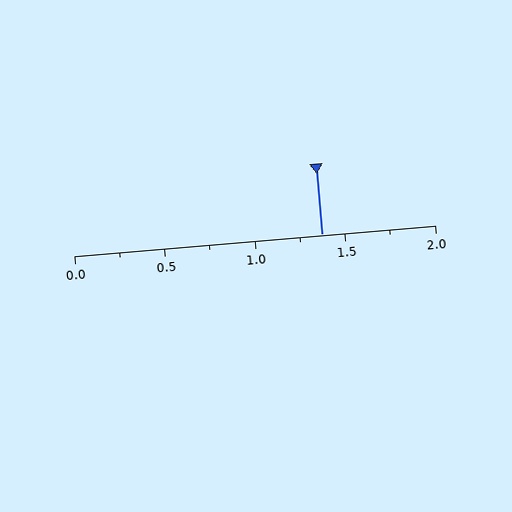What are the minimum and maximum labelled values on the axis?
The axis runs from 0.0 to 2.0.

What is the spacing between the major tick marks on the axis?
The major ticks are spaced 0.5 apart.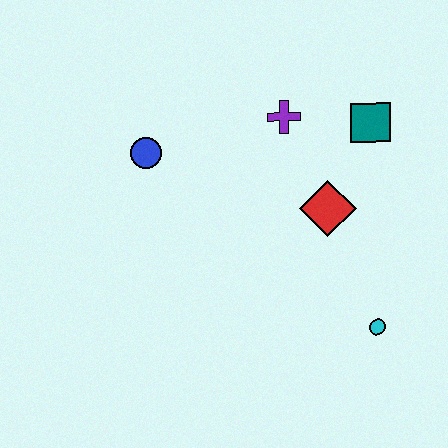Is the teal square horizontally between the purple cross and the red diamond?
No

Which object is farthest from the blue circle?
The cyan circle is farthest from the blue circle.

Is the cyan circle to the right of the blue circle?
Yes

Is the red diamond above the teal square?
No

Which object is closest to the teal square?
The purple cross is closest to the teal square.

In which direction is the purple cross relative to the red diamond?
The purple cross is above the red diamond.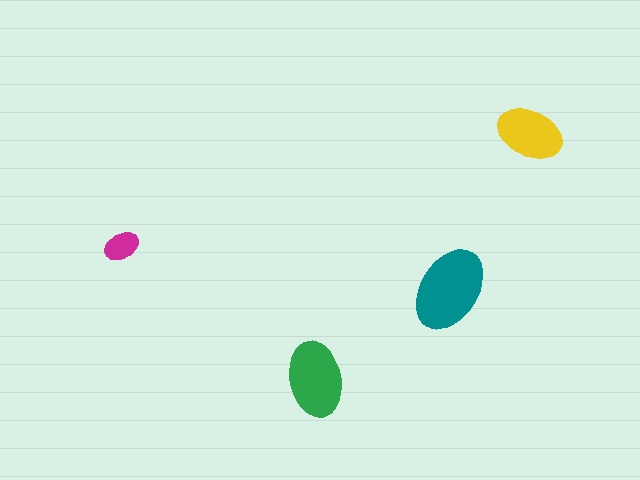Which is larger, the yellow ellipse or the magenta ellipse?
The yellow one.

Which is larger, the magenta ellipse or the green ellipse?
The green one.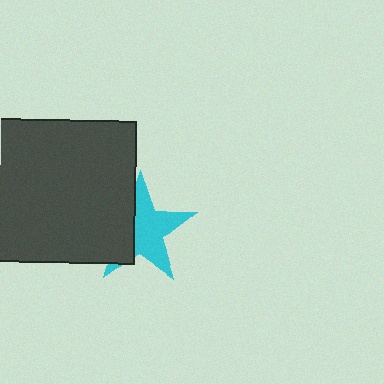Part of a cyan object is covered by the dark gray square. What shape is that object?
It is a star.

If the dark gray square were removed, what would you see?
You would see the complete cyan star.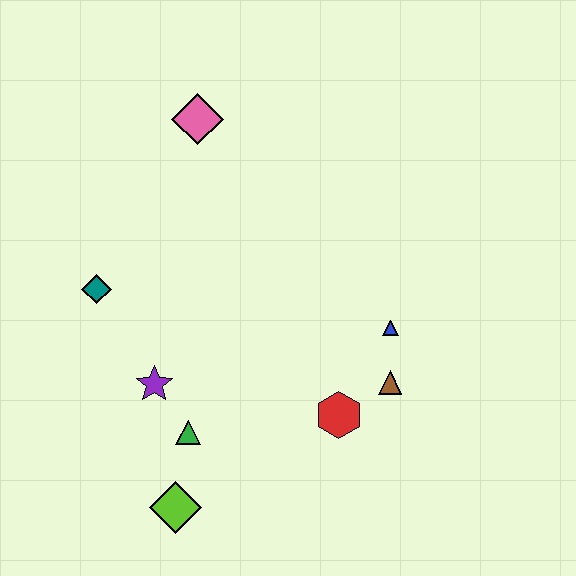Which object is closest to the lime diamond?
The green triangle is closest to the lime diamond.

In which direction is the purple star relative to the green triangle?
The purple star is above the green triangle.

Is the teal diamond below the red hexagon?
No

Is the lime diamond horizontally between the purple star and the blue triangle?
Yes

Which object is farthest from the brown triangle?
The pink diamond is farthest from the brown triangle.